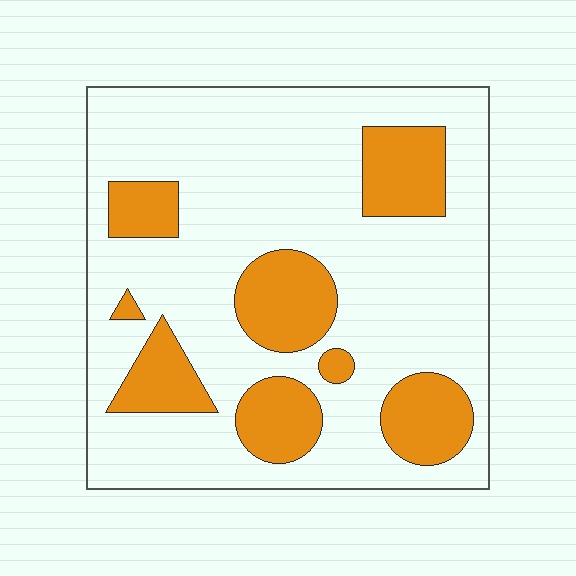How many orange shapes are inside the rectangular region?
8.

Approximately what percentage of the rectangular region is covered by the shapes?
Approximately 25%.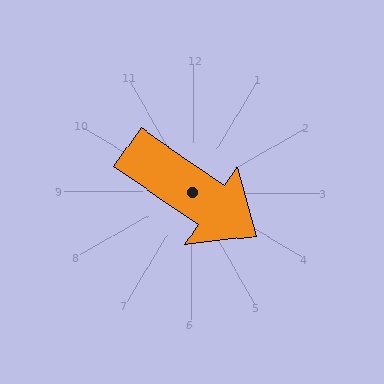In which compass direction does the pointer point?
Southeast.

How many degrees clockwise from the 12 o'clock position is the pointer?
Approximately 124 degrees.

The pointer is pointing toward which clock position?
Roughly 4 o'clock.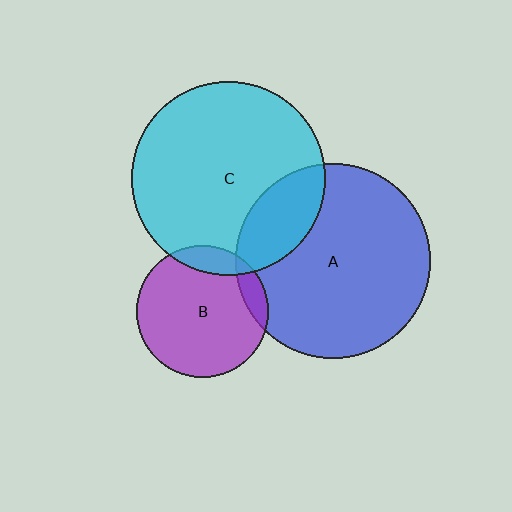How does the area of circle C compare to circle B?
Approximately 2.2 times.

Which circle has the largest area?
Circle A (blue).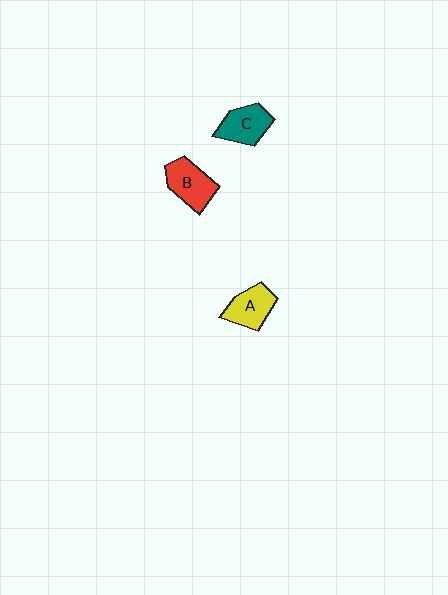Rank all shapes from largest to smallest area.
From largest to smallest: B (red), C (teal), A (yellow).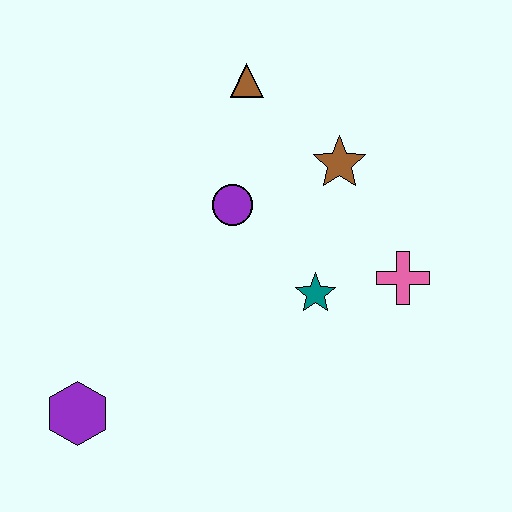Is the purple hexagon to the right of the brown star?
No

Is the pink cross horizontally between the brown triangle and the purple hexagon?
No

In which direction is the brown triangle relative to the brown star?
The brown triangle is to the left of the brown star.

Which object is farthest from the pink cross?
The purple hexagon is farthest from the pink cross.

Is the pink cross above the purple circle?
No